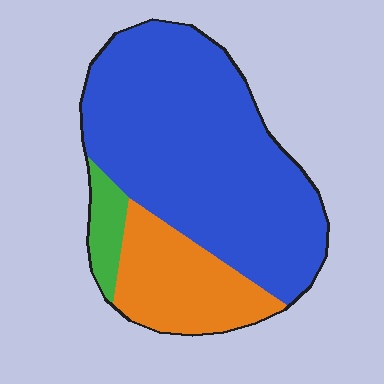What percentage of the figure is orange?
Orange covers about 25% of the figure.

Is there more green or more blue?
Blue.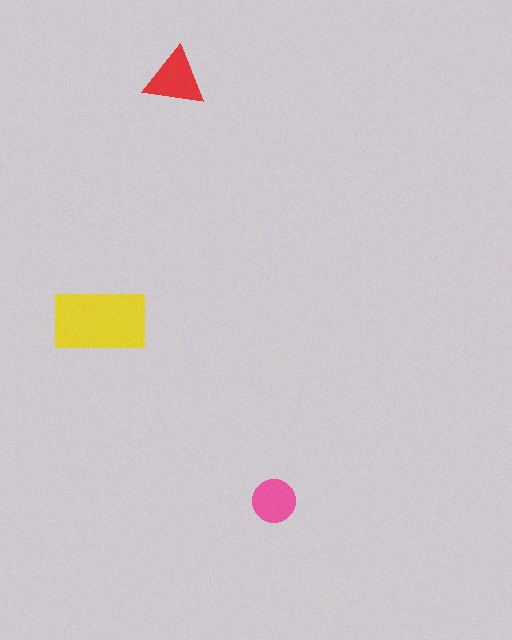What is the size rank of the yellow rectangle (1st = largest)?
1st.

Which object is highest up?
The red triangle is topmost.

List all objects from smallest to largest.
The pink circle, the red triangle, the yellow rectangle.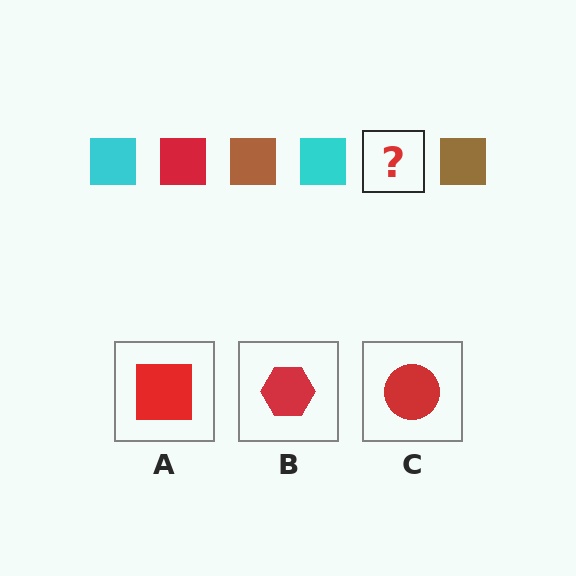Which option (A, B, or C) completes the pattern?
A.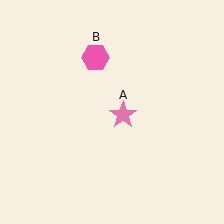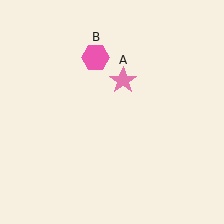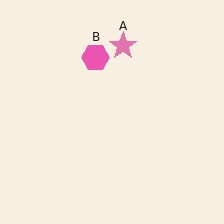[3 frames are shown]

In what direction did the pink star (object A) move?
The pink star (object A) moved up.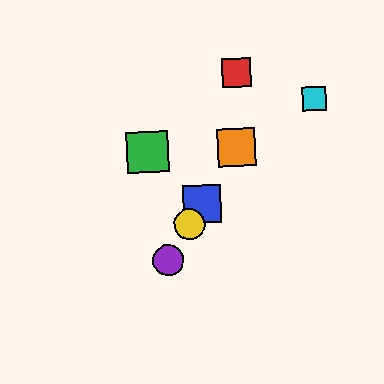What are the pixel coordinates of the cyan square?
The cyan square is at (314, 99).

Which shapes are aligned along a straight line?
The blue square, the yellow circle, the purple circle, the orange square are aligned along a straight line.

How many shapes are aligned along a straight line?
4 shapes (the blue square, the yellow circle, the purple circle, the orange square) are aligned along a straight line.